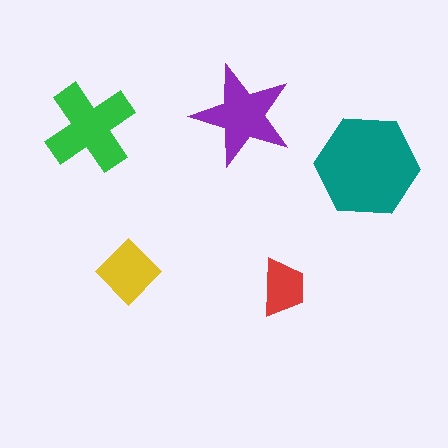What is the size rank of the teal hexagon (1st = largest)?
1st.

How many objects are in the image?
There are 5 objects in the image.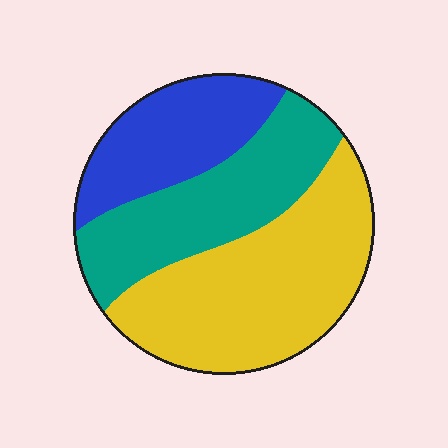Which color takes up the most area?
Yellow, at roughly 45%.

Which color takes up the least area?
Blue, at roughly 25%.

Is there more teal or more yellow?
Yellow.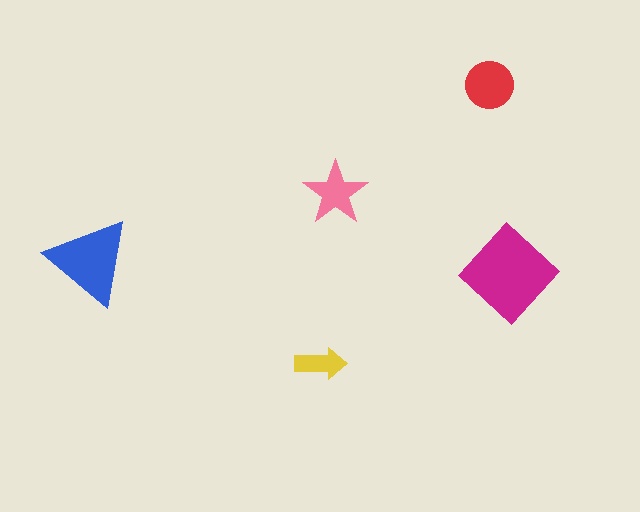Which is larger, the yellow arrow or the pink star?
The pink star.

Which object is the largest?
The magenta diamond.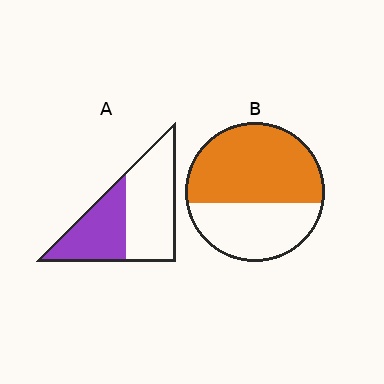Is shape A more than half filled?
No.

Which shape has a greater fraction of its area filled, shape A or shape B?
Shape B.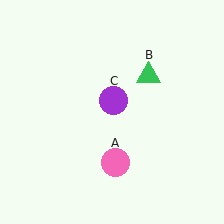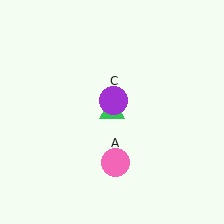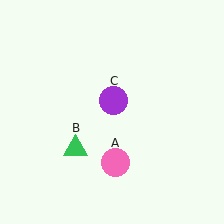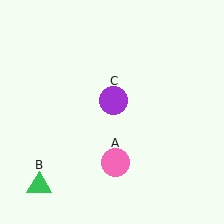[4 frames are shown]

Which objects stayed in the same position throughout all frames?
Pink circle (object A) and purple circle (object C) remained stationary.